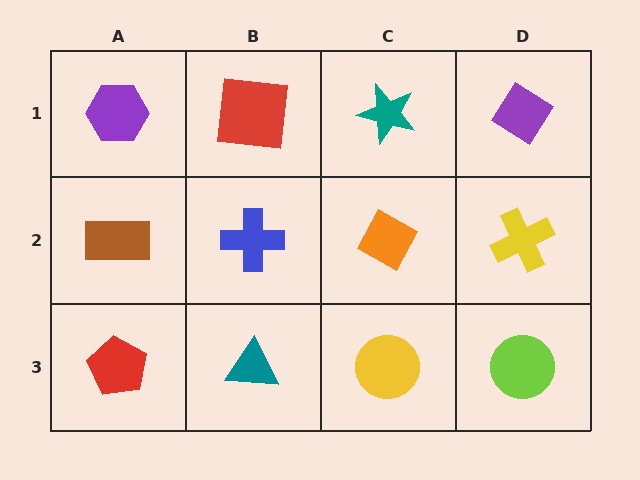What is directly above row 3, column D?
A yellow cross.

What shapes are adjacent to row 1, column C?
An orange diamond (row 2, column C), a red square (row 1, column B), a purple diamond (row 1, column D).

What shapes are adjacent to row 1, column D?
A yellow cross (row 2, column D), a teal star (row 1, column C).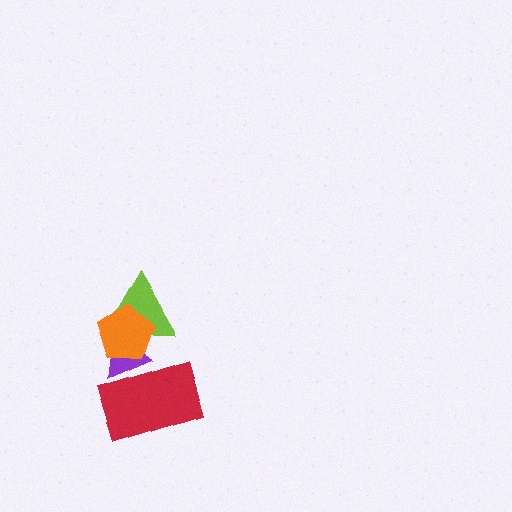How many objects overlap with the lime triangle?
2 objects overlap with the lime triangle.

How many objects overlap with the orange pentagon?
2 objects overlap with the orange pentagon.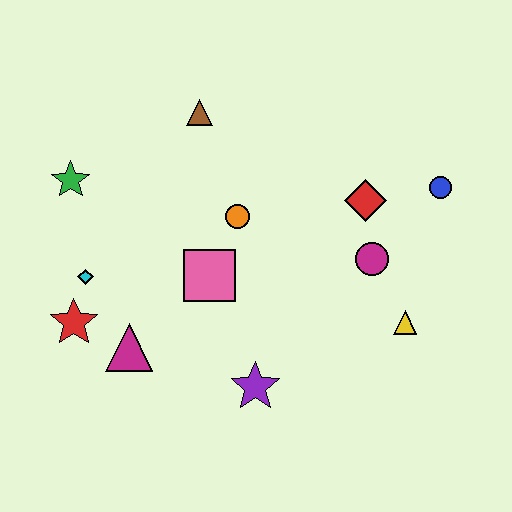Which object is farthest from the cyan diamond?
The blue circle is farthest from the cyan diamond.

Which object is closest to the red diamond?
The magenta circle is closest to the red diamond.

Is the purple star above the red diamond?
No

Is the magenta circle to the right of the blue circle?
No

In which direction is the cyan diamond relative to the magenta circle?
The cyan diamond is to the left of the magenta circle.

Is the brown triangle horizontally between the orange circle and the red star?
Yes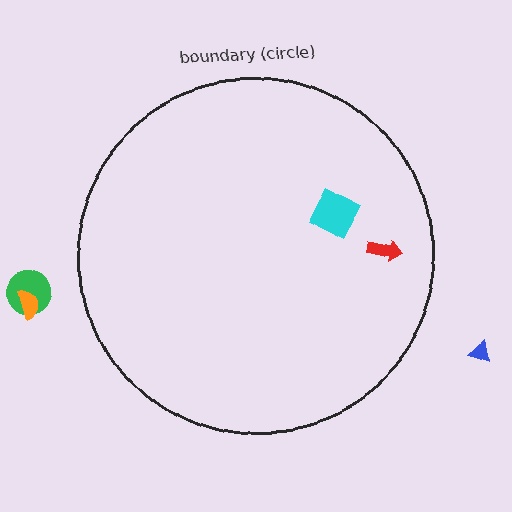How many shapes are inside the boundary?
2 inside, 3 outside.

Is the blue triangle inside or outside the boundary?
Outside.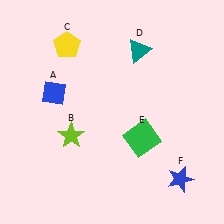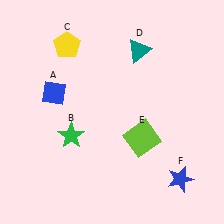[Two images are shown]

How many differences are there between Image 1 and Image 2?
There are 2 differences between the two images.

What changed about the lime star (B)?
In Image 1, B is lime. In Image 2, it changed to green.